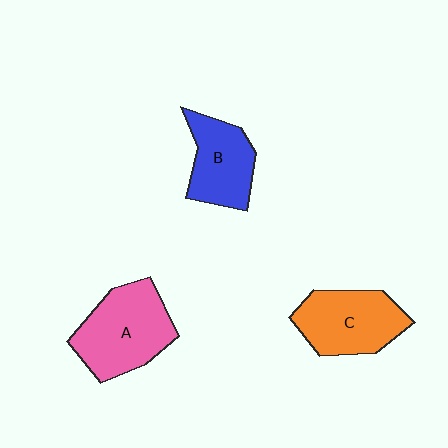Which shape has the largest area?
Shape A (pink).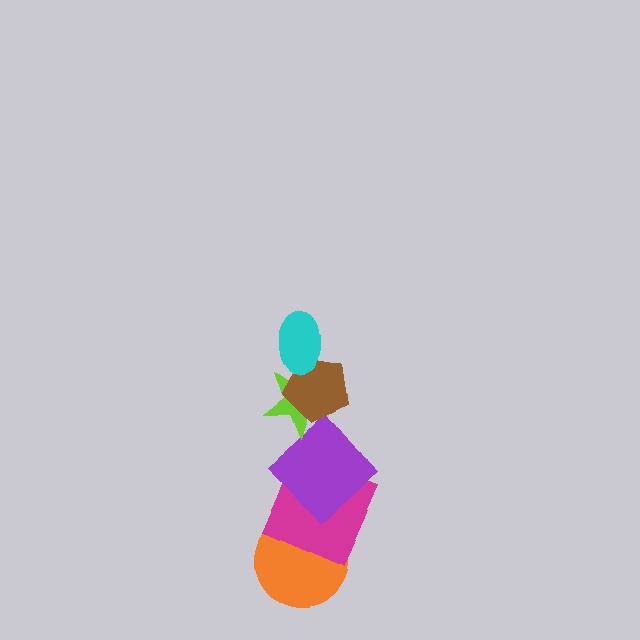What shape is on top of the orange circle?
The magenta square is on top of the orange circle.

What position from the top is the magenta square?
The magenta square is 5th from the top.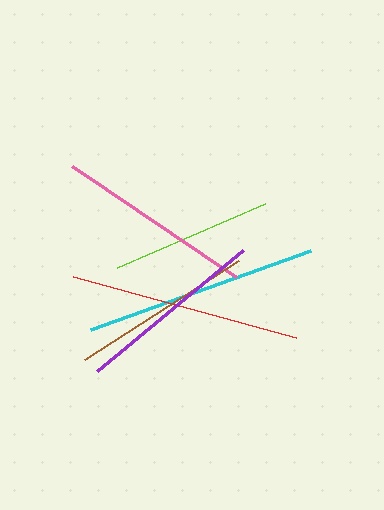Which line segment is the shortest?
The lime line is the shortest at approximately 161 pixels.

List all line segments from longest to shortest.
From longest to shortest: cyan, red, pink, purple, brown, lime.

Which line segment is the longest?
The cyan line is the longest at approximately 233 pixels.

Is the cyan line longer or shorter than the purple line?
The cyan line is longer than the purple line.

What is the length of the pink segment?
The pink segment is approximately 199 pixels long.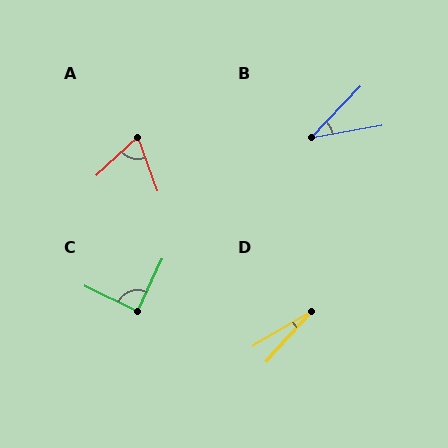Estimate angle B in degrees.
Approximately 36 degrees.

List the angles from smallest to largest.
D (17°), B (36°), A (68°), C (89°).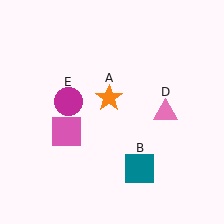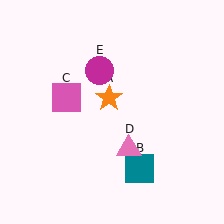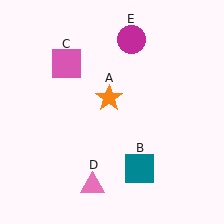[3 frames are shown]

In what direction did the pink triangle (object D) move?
The pink triangle (object D) moved down and to the left.